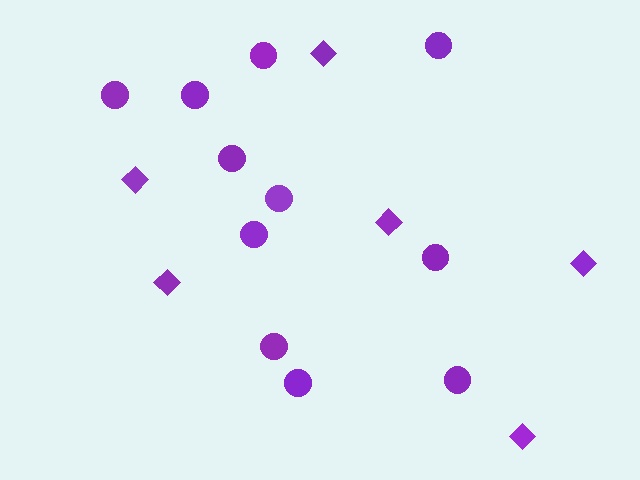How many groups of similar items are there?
There are 2 groups: one group of circles (11) and one group of diamonds (6).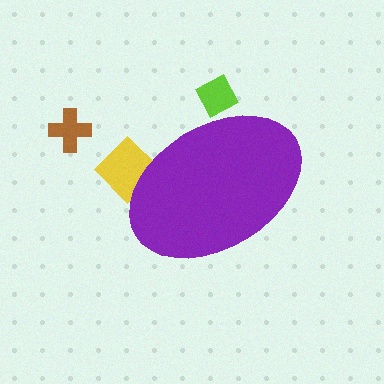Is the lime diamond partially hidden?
Yes, the lime diamond is partially hidden behind the purple ellipse.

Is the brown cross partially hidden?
No, the brown cross is fully visible.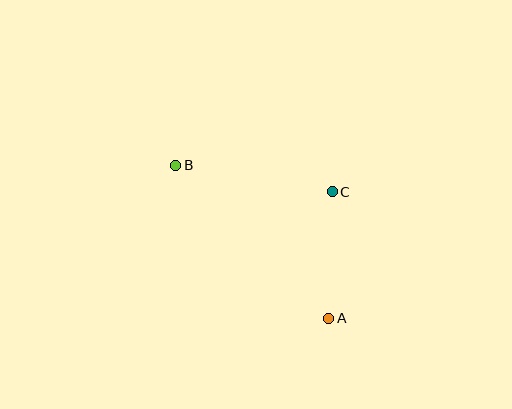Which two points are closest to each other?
Points A and C are closest to each other.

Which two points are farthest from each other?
Points A and B are farthest from each other.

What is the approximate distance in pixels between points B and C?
The distance between B and C is approximately 159 pixels.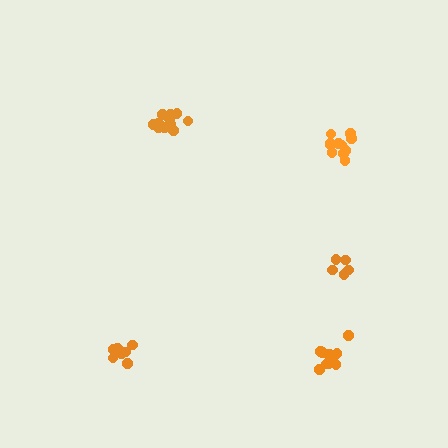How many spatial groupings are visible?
There are 5 spatial groupings.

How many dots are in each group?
Group 1: 10 dots, Group 2: 11 dots, Group 3: 8 dots, Group 4: 11 dots, Group 5: 5 dots (45 total).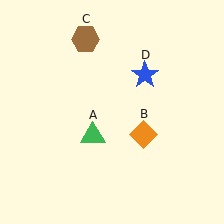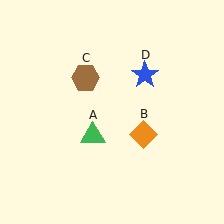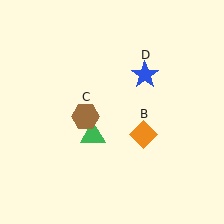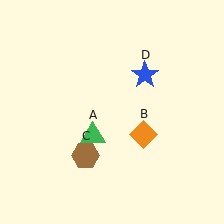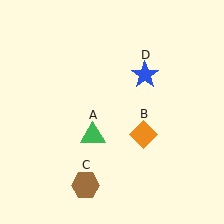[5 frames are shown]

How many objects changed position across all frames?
1 object changed position: brown hexagon (object C).